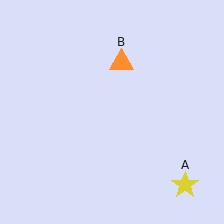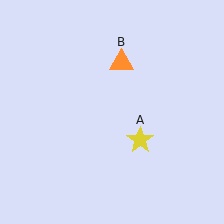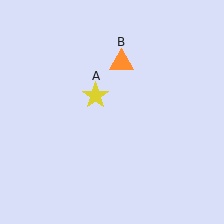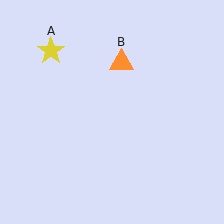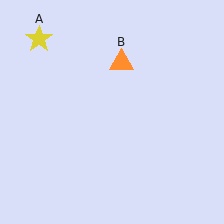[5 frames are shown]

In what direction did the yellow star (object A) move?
The yellow star (object A) moved up and to the left.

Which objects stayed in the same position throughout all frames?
Orange triangle (object B) remained stationary.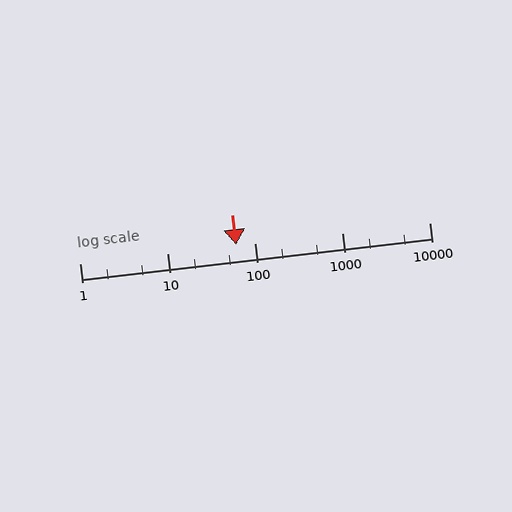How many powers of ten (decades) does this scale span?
The scale spans 4 decades, from 1 to 10000.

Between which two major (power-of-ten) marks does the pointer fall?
The pointer is between 10 and 100.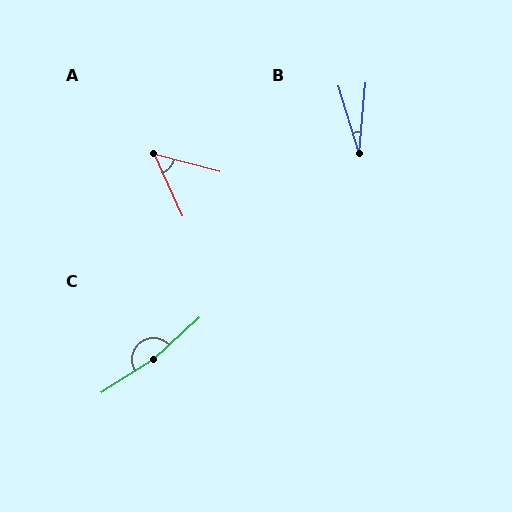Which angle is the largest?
C, at approximately 170 degrees.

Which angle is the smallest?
B, at approximately 22 degrees.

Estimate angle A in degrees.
Approximately 51 degrees.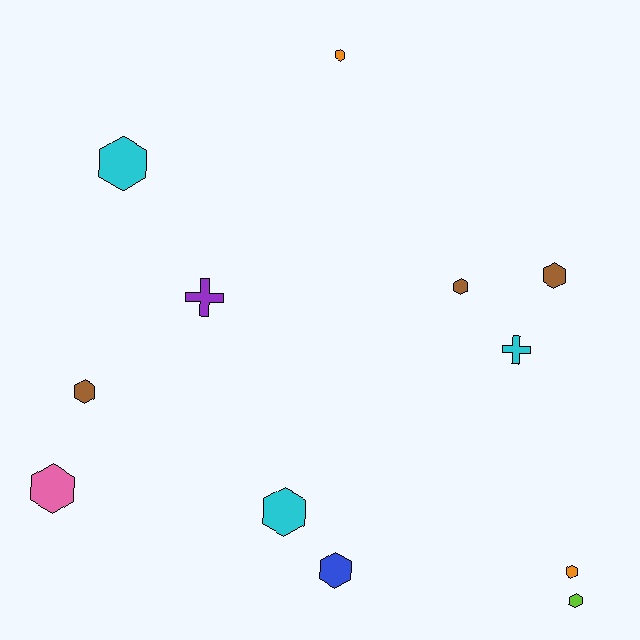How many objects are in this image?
There are 12 objects.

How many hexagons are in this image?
There are 10 hexagons.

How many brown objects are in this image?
There are 3 brown objects.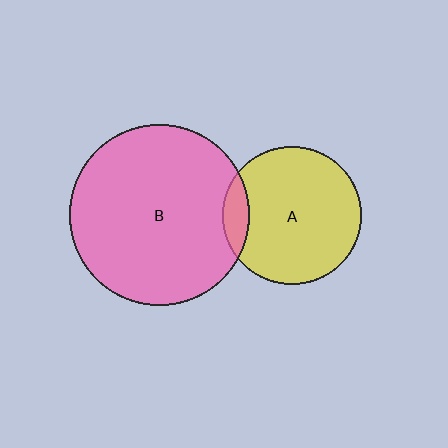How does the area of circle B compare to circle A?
Approximately 1.7 times.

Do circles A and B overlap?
Yes.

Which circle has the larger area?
Circle B (pink).